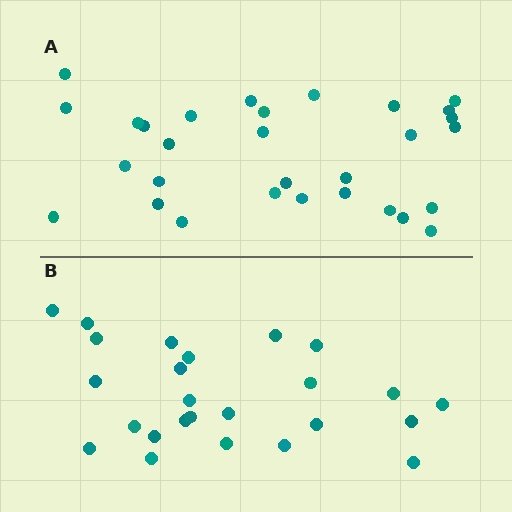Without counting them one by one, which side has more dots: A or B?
Region A (the top region) has more dots.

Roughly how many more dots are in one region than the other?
Region A has about 5 more dots than region B.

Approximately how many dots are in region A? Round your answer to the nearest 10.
About 30 dots.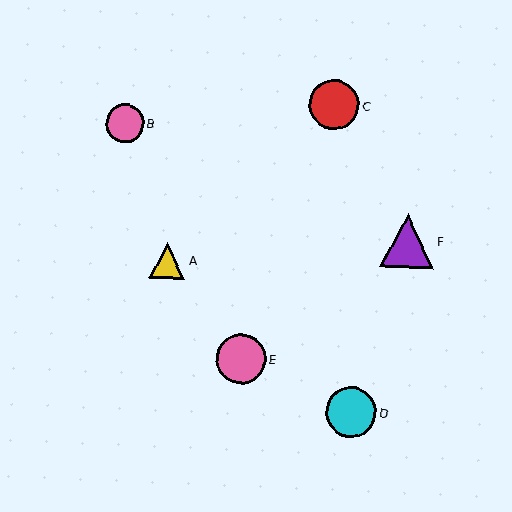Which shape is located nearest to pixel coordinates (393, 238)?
The purple triangle (labeled F) at (407, 241) is nearest to that location.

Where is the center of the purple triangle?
The center of the purple triangle is at (407, 241).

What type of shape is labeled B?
Shape B is a pink circle.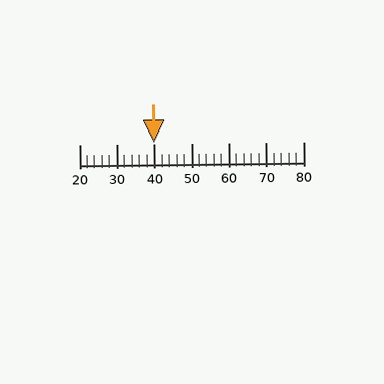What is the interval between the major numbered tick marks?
The major tick marks are spaced 10 units apart.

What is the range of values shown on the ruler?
The ruler shows values from 20 to 80.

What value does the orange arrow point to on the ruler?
The orange arrow points to approximately 40.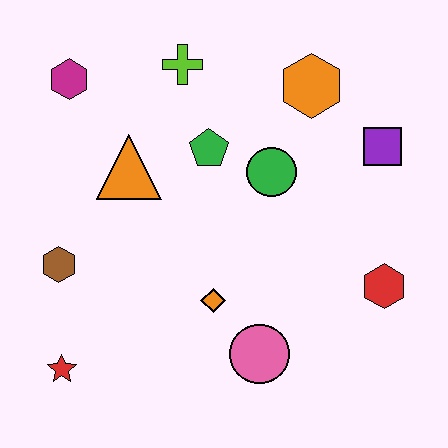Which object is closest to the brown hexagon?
The red star is closest to the brown hexagon.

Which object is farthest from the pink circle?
The magenta hexagon is farthest from the pink circle.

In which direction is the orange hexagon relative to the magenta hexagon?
The orange hexagon is to the right of the magenta hexagon.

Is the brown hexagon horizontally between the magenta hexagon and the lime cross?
No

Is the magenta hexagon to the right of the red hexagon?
No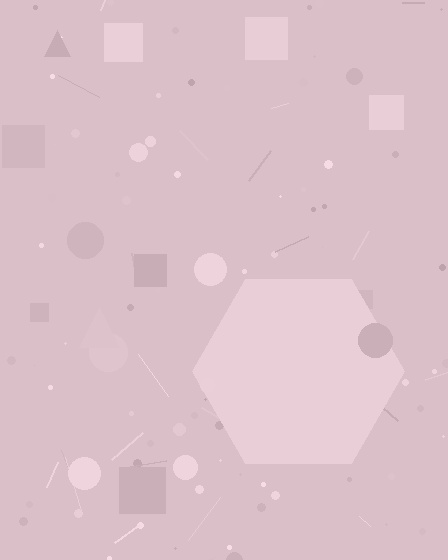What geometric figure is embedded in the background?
A hexagon is embedded in the background.